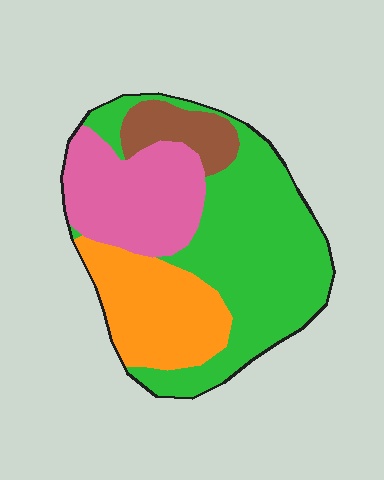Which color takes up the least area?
Brown, at roughly 10%.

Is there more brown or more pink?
Pink.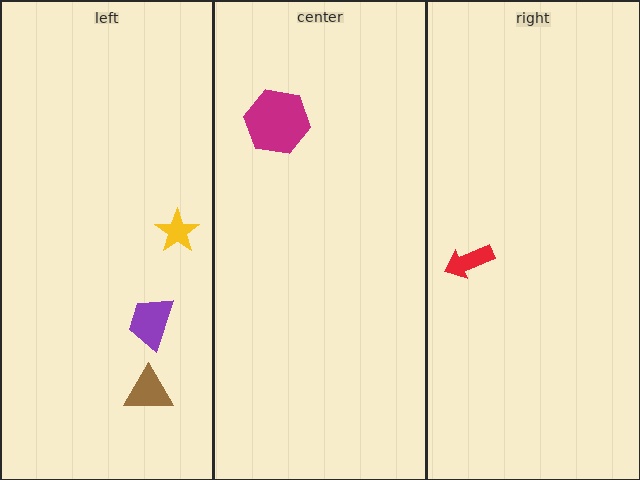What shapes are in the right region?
The red arrow.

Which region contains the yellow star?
The left region.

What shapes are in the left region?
The purple trapezoid, the yellow star, the brown triangle.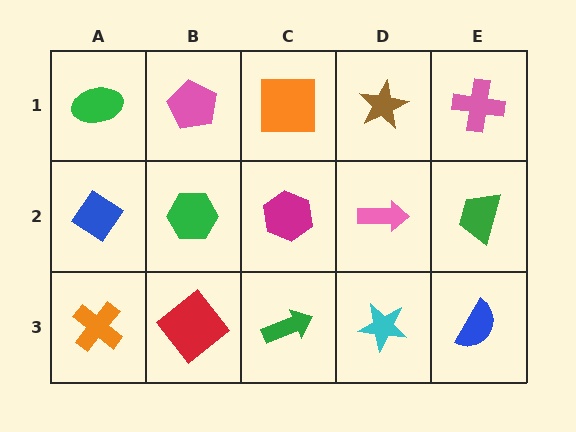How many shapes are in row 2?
5 shapes.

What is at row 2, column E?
A green trapezoid.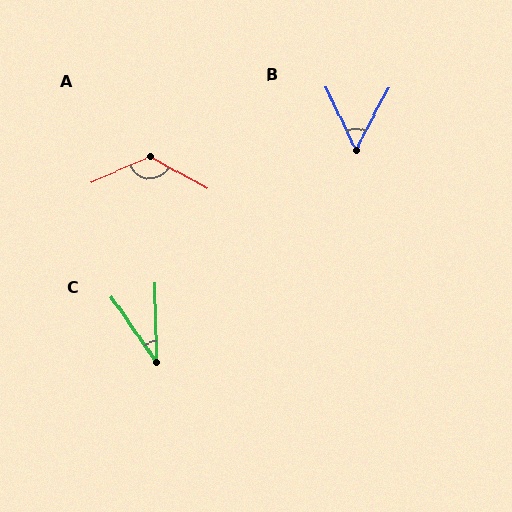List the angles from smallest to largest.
C (33°), B (53°), A (127°).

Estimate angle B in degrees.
Approximately 53 degrees.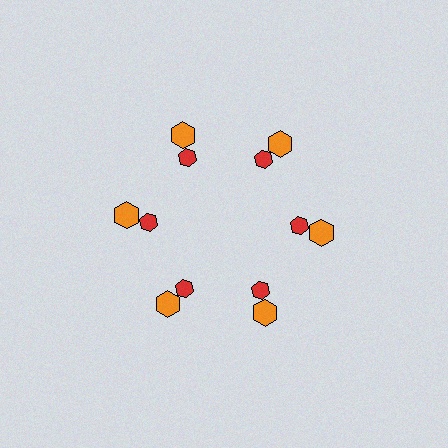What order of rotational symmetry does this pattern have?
This pattern has 6-fold rotational symmetry.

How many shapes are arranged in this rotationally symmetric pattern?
There are 12 shapes, arranged in 6 groups of 2.